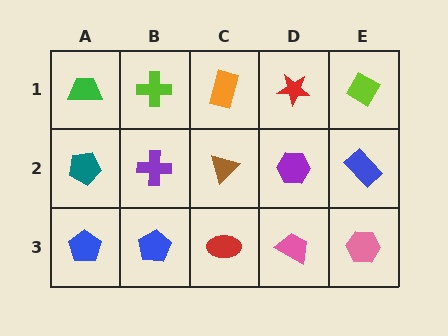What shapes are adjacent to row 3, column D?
A purple hexagon (row 2, column D), a red ellipse (row 3, column C), a pink hexagon (row 3, column E).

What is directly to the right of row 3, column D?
A pink hexagon.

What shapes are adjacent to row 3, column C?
A brown triangle (row 2, column C), a blue pentagon (row 3, column B), a pink trapezoid (row 3, column D).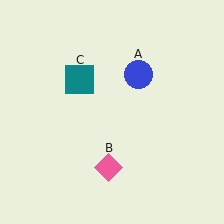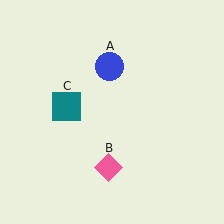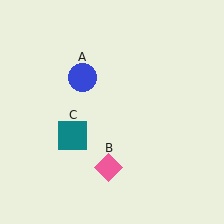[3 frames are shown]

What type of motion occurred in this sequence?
The blue circle (object A), teal square (object C) rotated counterclockwise around the center of the scene.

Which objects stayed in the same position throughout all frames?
Pink diamond (object B) remained stationary.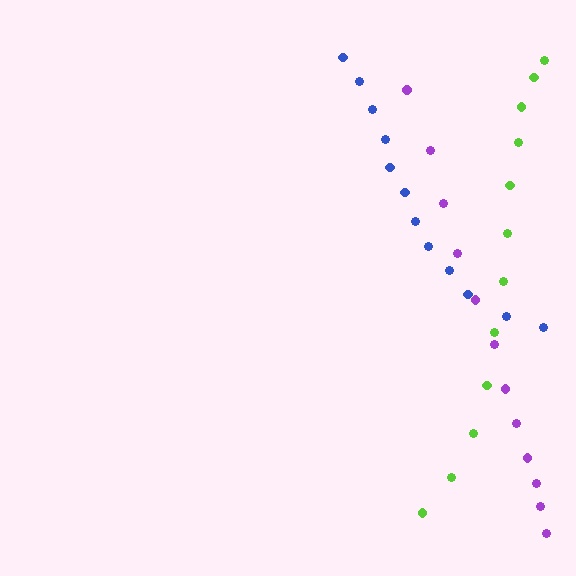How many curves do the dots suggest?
There are 3 distinct paths.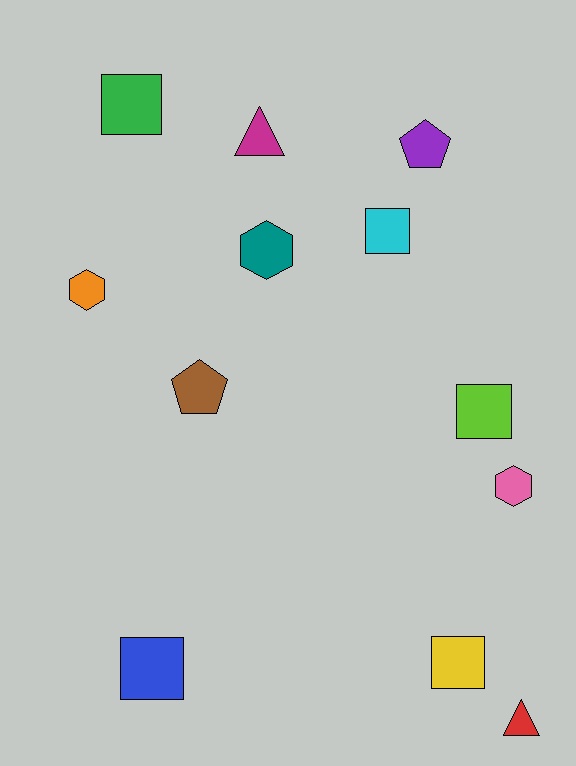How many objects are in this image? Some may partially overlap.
There are 12 objects.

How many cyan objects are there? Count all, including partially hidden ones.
There is 1 cyan object.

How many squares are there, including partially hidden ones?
There are 5 squares.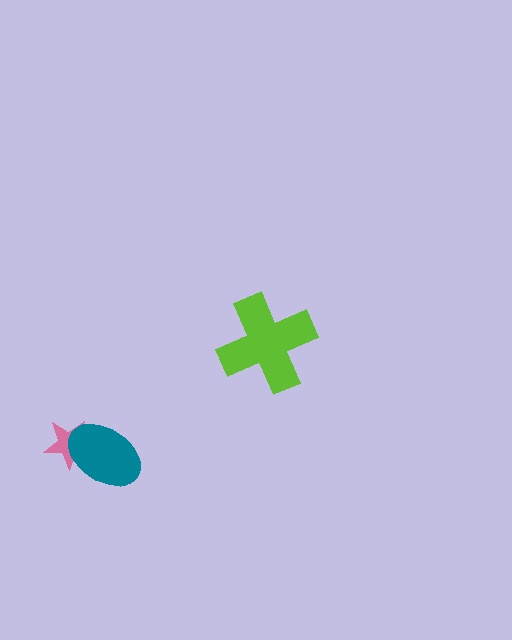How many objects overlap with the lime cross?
0 objects overlap with the lime cross.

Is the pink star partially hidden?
Yes, it is partially covered by another shape.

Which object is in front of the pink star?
The teal ellipse is in front of the pink star.